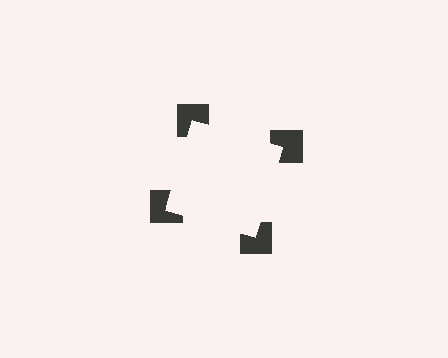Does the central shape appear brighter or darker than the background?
It typically appears slightly brighter than the background, even though no actual brightness change is drawn.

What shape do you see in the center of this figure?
An illusory square — its edges are inferred from the aligned wedge cuts in the notched squares, not physically drawn.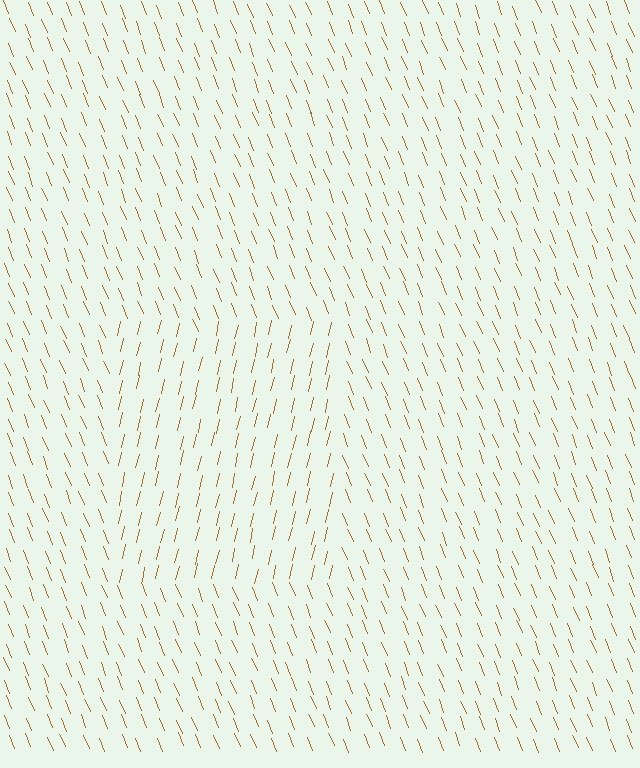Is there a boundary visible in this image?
Yes, there is a texture boundary formed by a change in line orientation.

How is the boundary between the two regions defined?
The boundary is defined purely by a change in line orientation (approximately 35 degrees difference). All lines are the same color and thickness.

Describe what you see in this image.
The image is filled with small brown line segments. A rectangle region in the image has lines oriented differently from the surrounding lines, creating a visible texture boundary.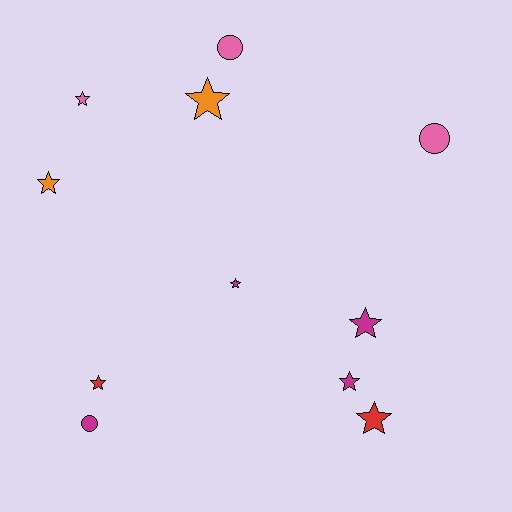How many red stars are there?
There are 2 red stars.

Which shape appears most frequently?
Star, with 8 objects.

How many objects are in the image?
There are 11 objects.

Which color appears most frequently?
Magenta, with 4 objects.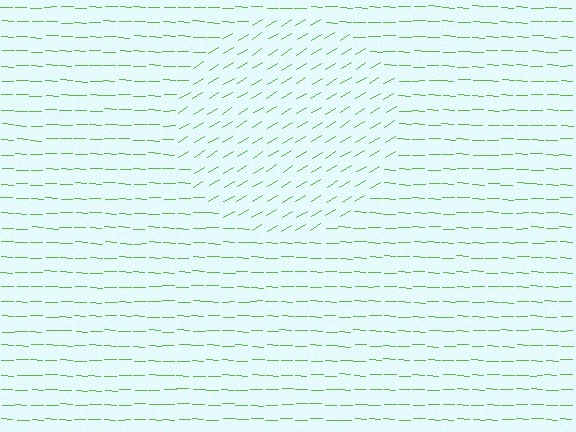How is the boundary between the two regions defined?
The boundary is defined purely by a change in line orientation (approximately 33 degrees difference). All lines are the same color and thickness.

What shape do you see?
I see a circle.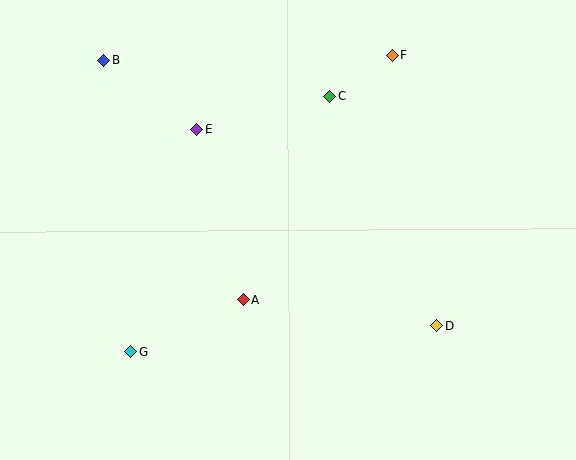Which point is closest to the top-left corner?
Point B is closest to the top-left corner.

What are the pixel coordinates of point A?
Point A is at (244, 300).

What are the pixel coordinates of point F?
Point F is at (392, 56).